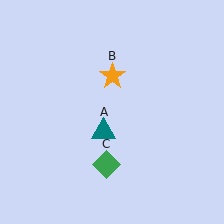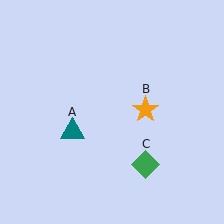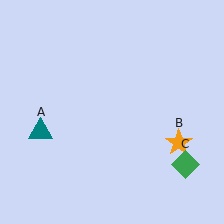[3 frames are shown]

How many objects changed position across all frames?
3 objects changed position: teal triangle (object A), orange star (object B), green diamond (object C).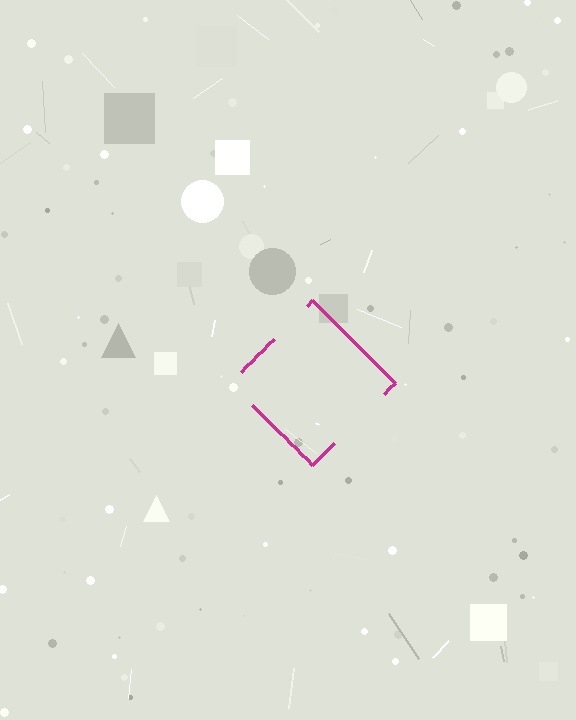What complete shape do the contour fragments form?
The contour fragments form a diamond.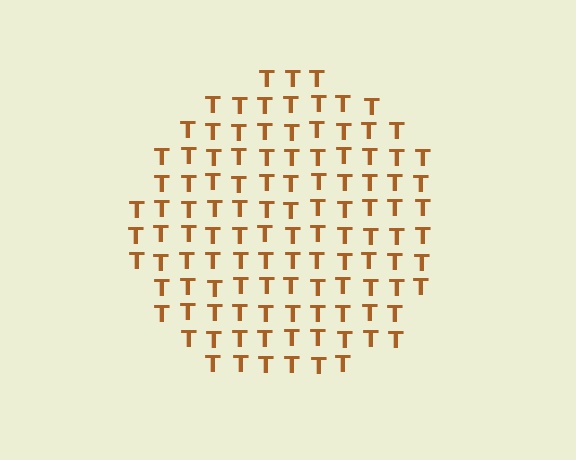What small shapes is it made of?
It is made of small letter T's.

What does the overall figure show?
The overall figure shows a circle.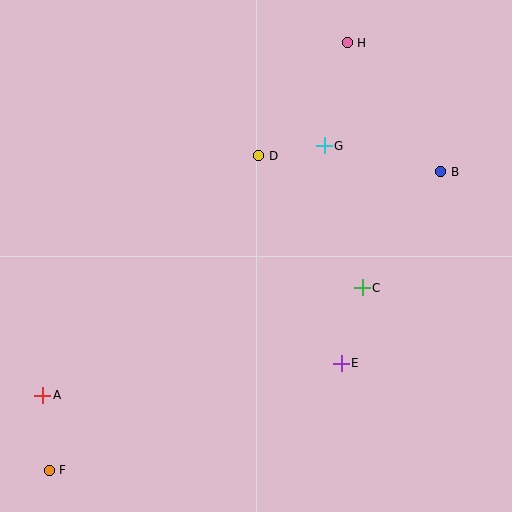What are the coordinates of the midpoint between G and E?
The midpoint between G and E is at (333, 254).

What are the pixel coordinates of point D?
Point D is at (259, 156).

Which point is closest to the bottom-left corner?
Point F is closest to the bottom-left corner.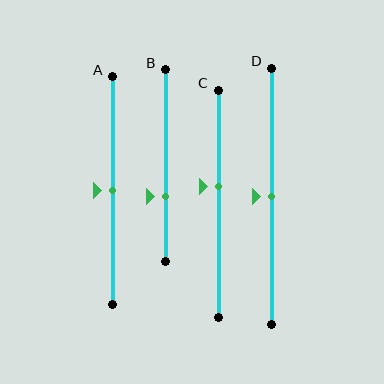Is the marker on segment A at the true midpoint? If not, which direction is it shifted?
Yes, the marker on segment A is at the true midpoint.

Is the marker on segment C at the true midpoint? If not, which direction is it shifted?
No, the marker on segment C is shifted upward by about 7% of the segment length.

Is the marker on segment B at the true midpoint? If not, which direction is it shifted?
No, the marker on segment B is shifted downward by about 16% of the segment length.